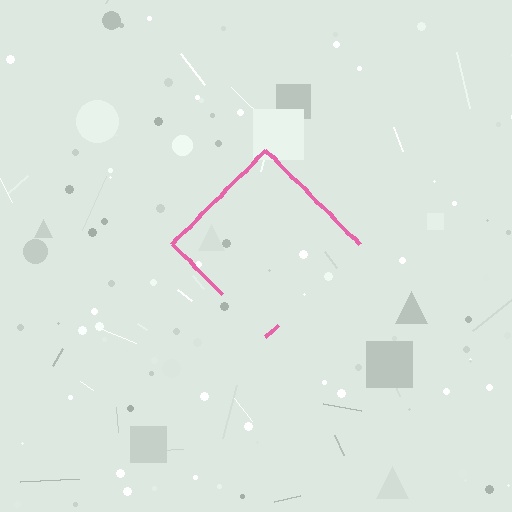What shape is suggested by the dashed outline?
The dashed outline suggests a diamond.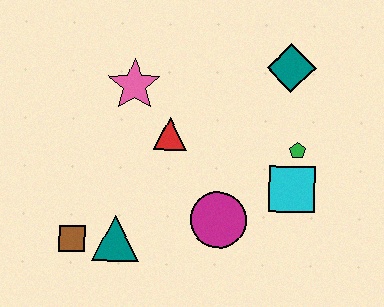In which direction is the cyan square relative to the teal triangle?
The cyan square is to the right of the teal triangle.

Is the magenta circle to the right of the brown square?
Yes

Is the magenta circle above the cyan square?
No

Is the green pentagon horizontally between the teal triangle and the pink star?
No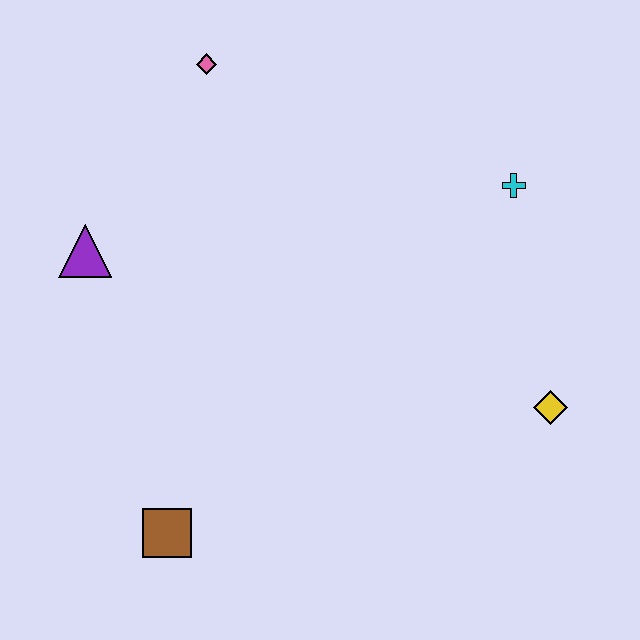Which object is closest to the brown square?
The purple triangle is closest to the brown square.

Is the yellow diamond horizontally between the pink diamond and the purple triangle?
No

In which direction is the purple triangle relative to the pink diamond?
The purple triangle is below the pink diamond.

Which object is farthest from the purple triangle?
The yellow diamond is farthest from the purple triangle.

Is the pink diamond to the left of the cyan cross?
Yes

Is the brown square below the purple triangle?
Yes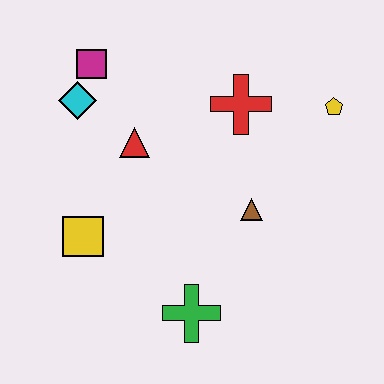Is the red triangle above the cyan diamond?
No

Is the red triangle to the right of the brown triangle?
No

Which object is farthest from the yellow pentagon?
The yellow square is farthest from the yellow pentagon.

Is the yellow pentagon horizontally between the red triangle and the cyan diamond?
No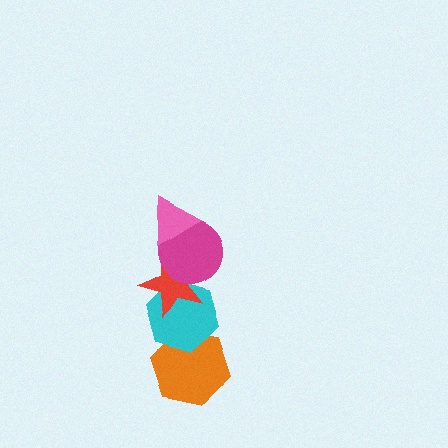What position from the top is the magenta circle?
The magenta circle is 2nd from the top.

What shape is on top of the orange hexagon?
The cyan hexagon is on top of the orange hexagon.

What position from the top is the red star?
The red star is 3rd from the top.